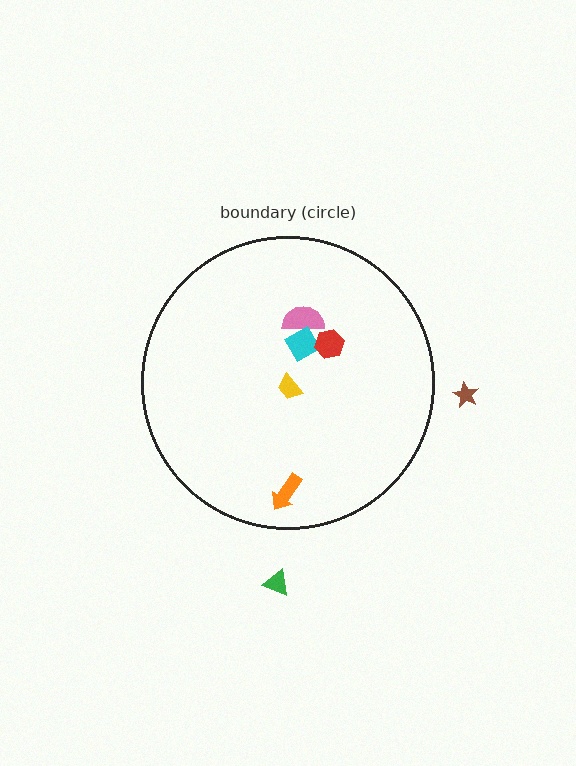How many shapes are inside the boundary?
5 inside, 2 outside.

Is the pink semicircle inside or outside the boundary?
Inside.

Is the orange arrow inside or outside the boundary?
Inside.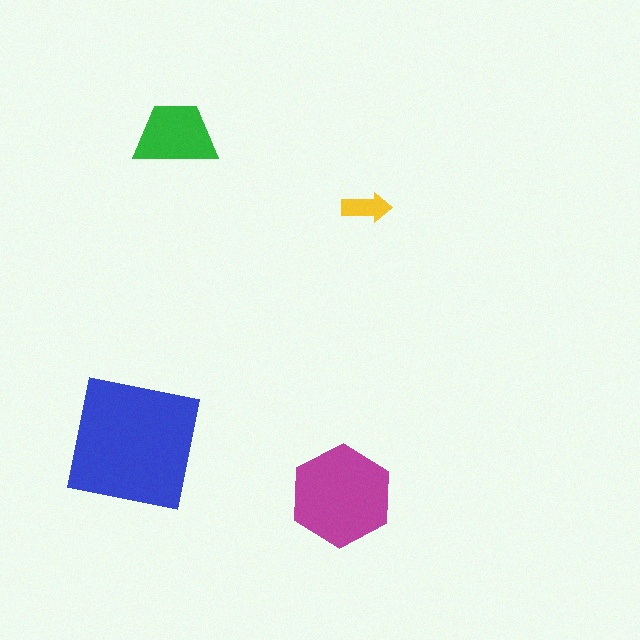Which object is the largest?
The blue square.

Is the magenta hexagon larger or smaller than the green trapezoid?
Larger.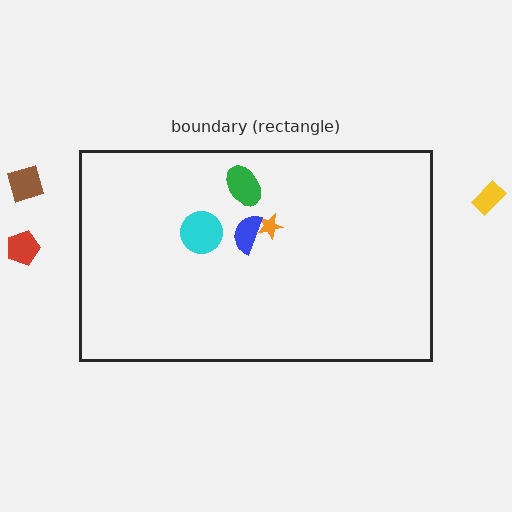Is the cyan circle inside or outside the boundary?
Inside.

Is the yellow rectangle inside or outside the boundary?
Outside.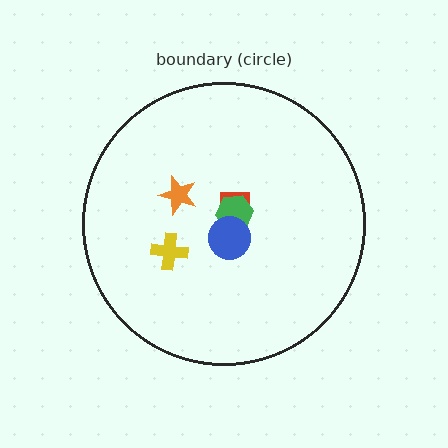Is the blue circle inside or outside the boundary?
Inside.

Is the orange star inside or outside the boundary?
Inside.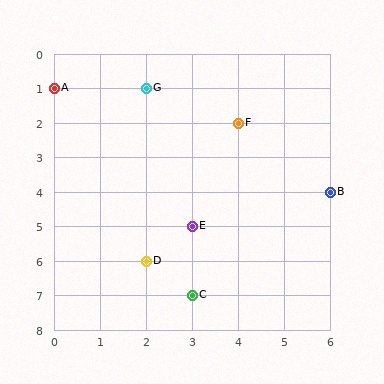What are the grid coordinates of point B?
Point B is at grid coordinates (6, 4).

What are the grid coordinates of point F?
Point F is at grid coordinates (4, 2).